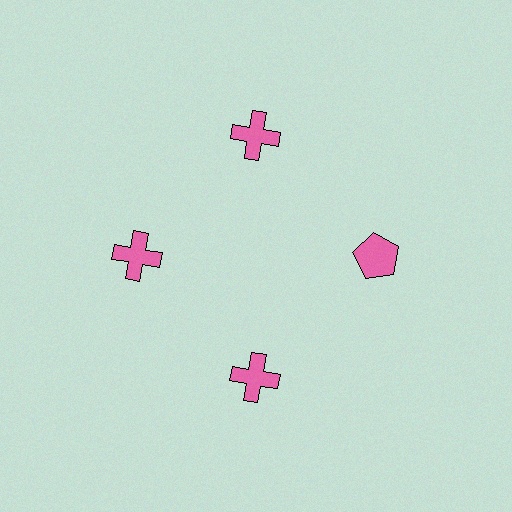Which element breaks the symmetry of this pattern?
The pink pentagon at roughly the 3 o'clock position breaks the symmetry. All other shapes are pink crosses.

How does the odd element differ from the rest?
It has a different shape: pentagon instead of cross.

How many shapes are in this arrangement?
There are 4 shapes arranged in a ring pattern.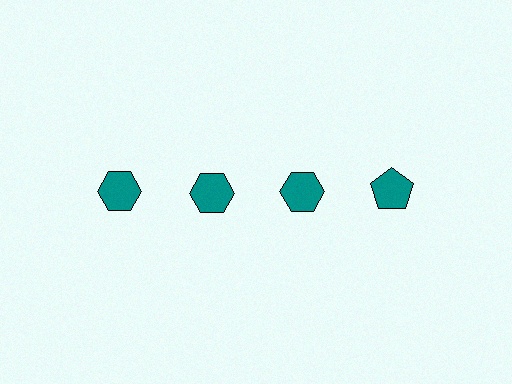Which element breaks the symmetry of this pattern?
The teal pentagon in the top row, second from right column breaks the symmetry. All other shapes are teal hexagons.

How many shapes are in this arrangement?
There are 4 shapes arranged in a grid pattern.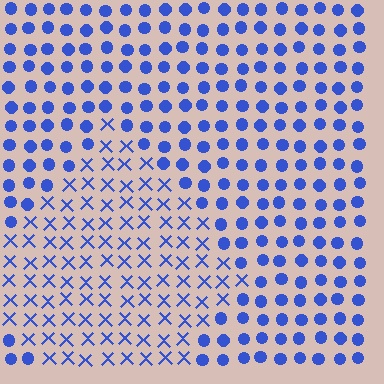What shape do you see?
I see a diamond.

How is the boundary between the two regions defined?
The boundary is defined by a change in element shape: X marks inside vs. circles outside. All elements share the same color and spacing.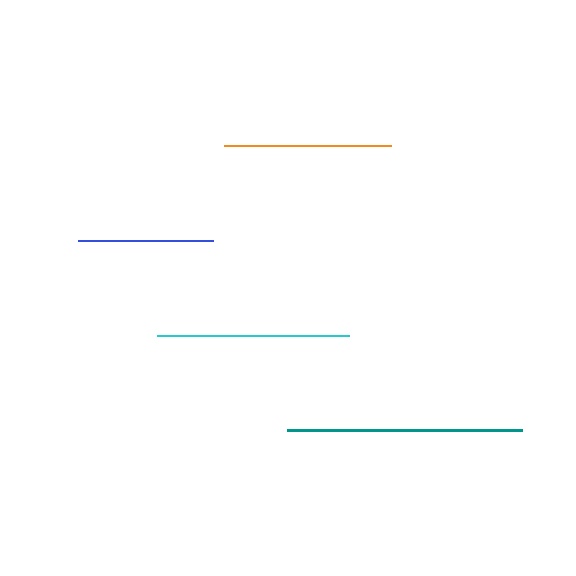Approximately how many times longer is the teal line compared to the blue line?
The teal line is approximately 1.7 times the length of the blue line.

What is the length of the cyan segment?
The cyan segment is approximately 192 pixels long.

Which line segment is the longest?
The teal line is the longest at approximately 235 pixels.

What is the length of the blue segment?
The blue segment is approximately 135 pixels long.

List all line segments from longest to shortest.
From longest to shortest: teal, cyan, orange, blue.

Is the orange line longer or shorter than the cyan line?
The cyan line is longer than the orange line.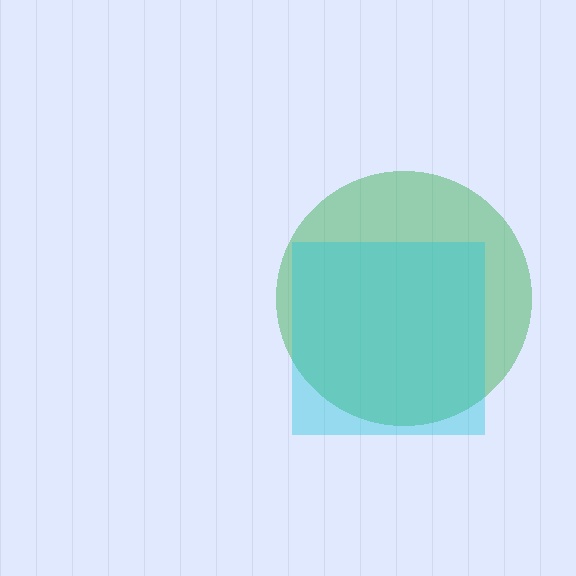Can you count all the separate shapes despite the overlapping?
Yes, there are 2 separate shapes.